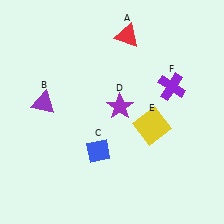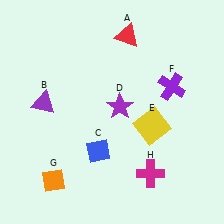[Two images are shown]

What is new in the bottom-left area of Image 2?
An orange diamond (G) was added in the bottom-left area of Image 2.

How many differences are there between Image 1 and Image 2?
There are 2 differences between the two images.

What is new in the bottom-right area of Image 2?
A magenta cross (H) was added in the bottom-right area of Image 2.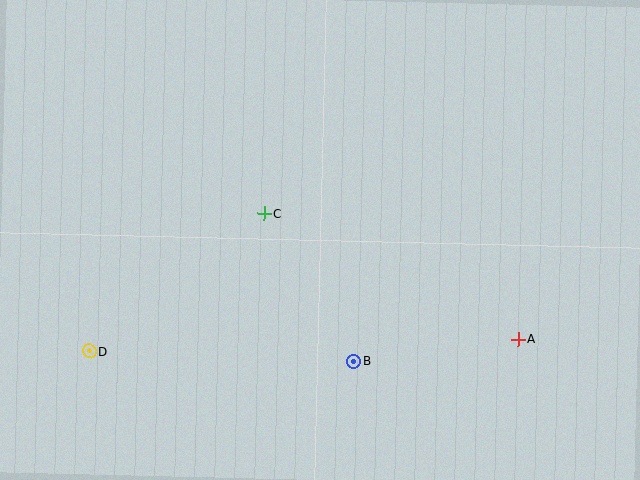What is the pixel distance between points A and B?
The distance between A and B is 166 pixels.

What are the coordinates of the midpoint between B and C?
The midpoint between B and C is at (309, 287).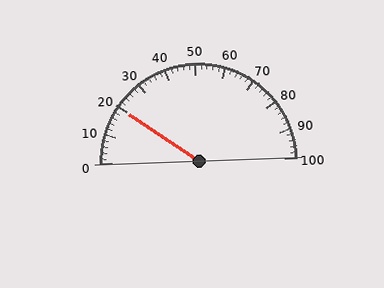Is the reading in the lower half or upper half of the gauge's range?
The reading is in the lower half of the range (0 to 100).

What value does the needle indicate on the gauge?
The needle indicates approximately 20.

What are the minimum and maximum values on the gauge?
The gauge ranges from 0 to 100.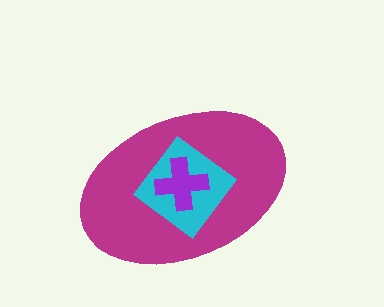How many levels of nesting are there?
3.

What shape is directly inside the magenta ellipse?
The cyan diamond.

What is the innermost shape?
The purple cross.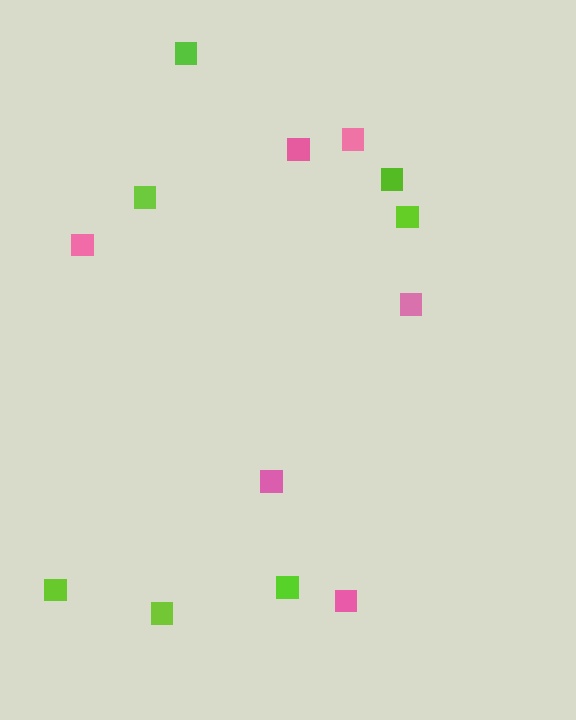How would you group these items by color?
There are 2 groups: one group of pink squares (6) and one group of lime squares (7).